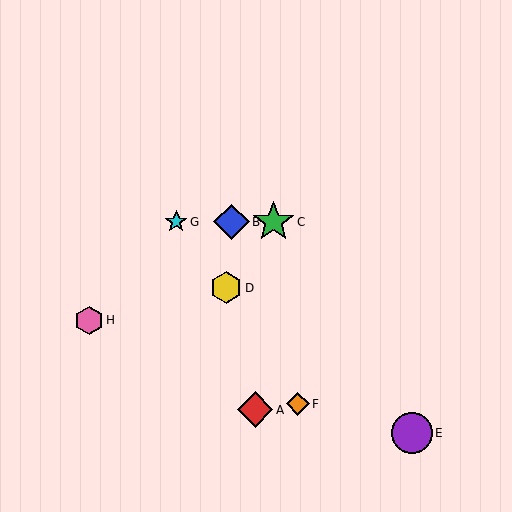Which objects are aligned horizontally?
Objects B, C, G are aligned horizontally.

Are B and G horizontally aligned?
Yes, both are at y≈222.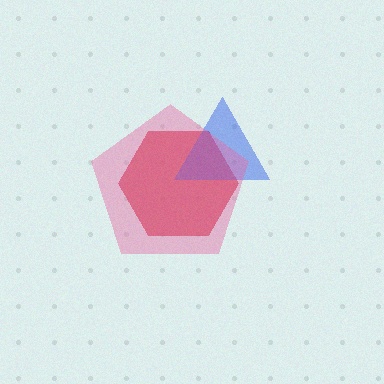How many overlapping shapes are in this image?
There are 3 overlapping shapes in the image.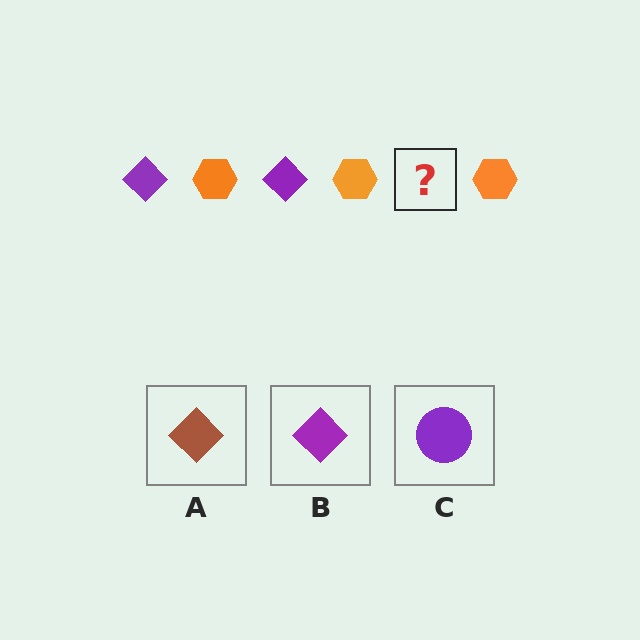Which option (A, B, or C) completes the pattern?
B.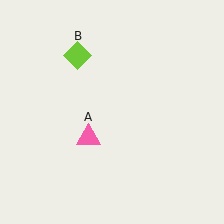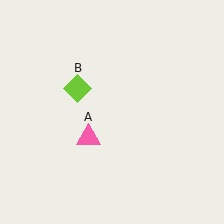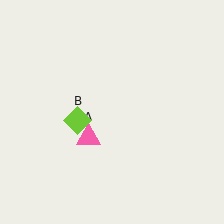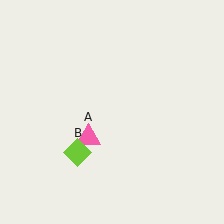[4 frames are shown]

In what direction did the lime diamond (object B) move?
The lime diamond (object B) moved down.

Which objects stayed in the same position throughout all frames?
Pink triangle (object A) remained stationary.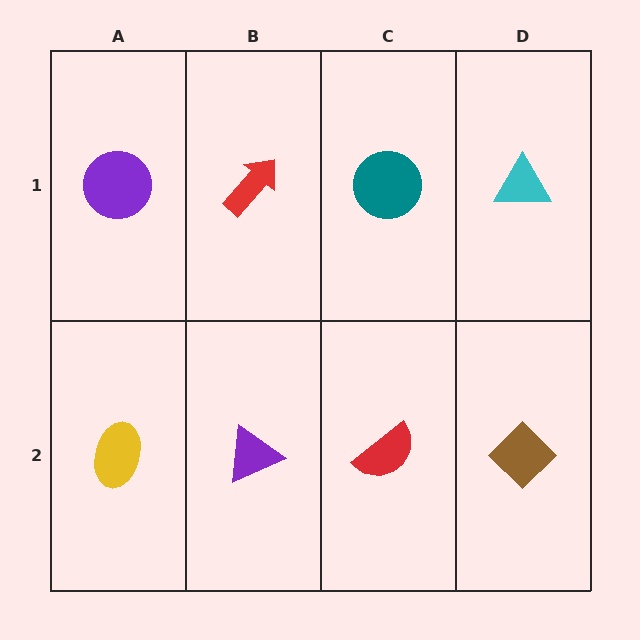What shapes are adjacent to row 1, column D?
A brown diamond (row 2, column D), a teal circle (row 1, column C).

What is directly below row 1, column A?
A yellow ellipse.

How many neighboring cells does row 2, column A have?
2.